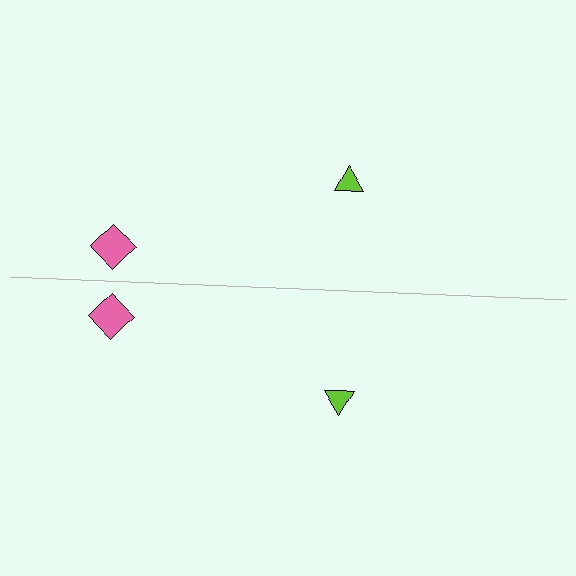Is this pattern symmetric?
Yes, this pattern has bilateral (reflection) symmetry.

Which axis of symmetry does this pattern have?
The pattern has a horizontal axis of symmetry running through the center of the image.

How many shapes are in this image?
There are 4 shapes in this image.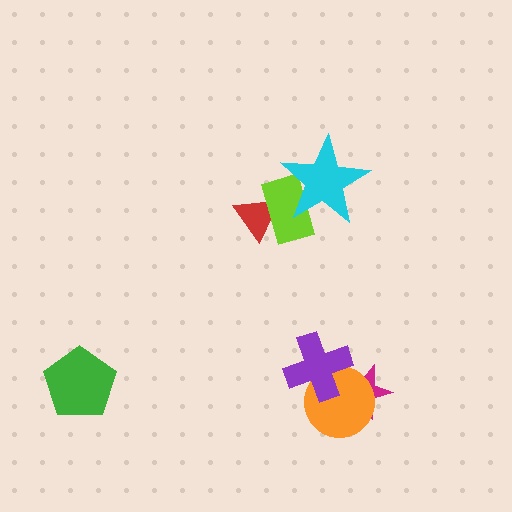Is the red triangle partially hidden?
Yes, it is partially covered by another shape.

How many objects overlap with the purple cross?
2 objects overlap with the purple cross.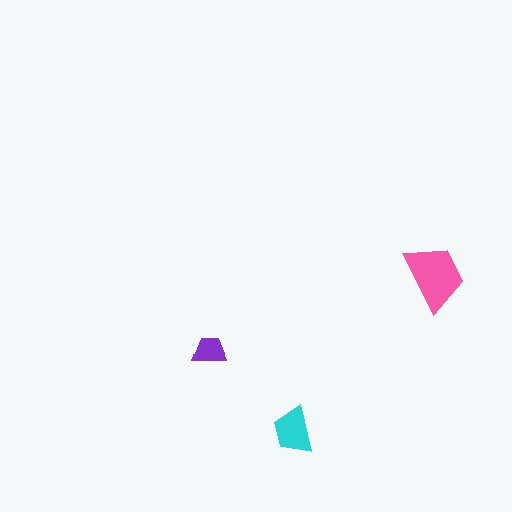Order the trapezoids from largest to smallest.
the pink one, the cyan one, the purple one.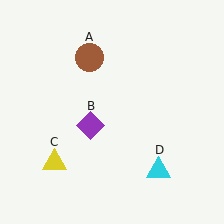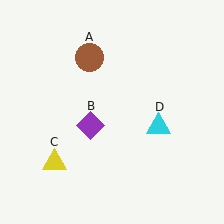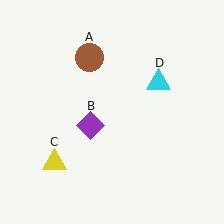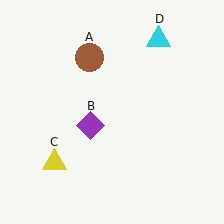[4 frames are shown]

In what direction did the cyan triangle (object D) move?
The cyan triangle (object D) moved up.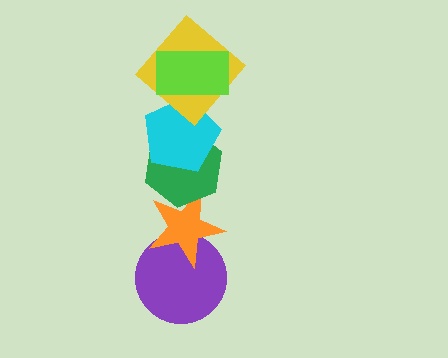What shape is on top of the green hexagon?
The cyan pentagon is on top of the green hexagon.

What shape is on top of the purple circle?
The orange star is on top of the purple circle.